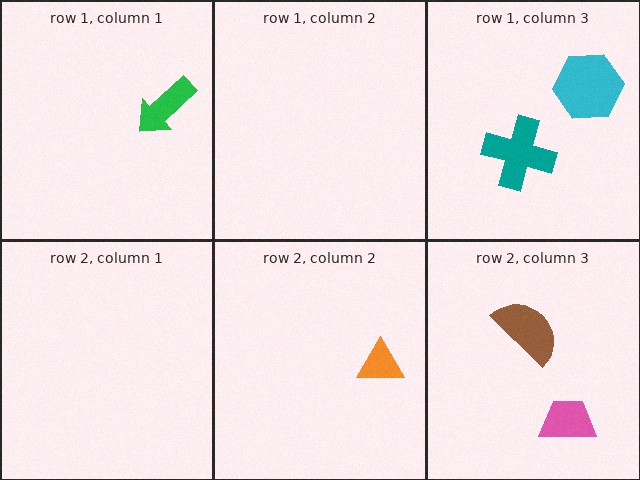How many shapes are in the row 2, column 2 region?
1.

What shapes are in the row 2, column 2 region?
The orange triangle.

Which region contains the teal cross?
The row 1, column 3 region.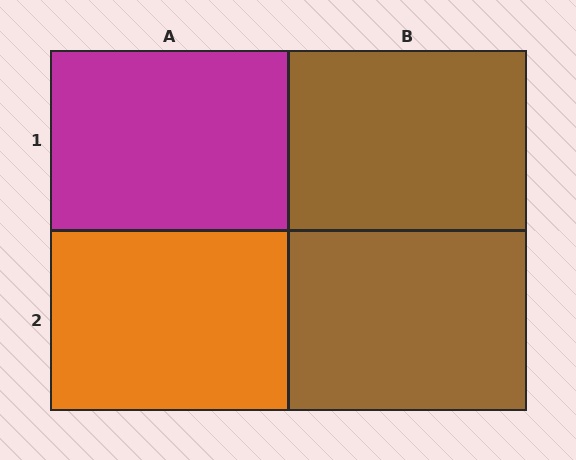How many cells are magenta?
1 cell is magenta.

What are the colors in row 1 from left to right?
Magenta, brown.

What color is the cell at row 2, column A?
Orange.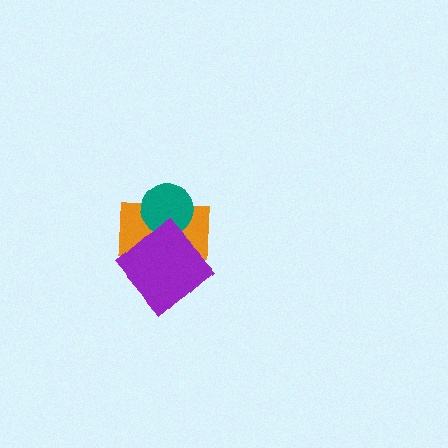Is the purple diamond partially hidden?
No, no other shape covers it.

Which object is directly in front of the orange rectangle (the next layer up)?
The teal circle is directly in front of the orange rectangle.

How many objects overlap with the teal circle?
1 object overlaps with the teal circle.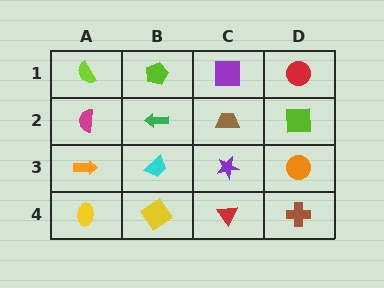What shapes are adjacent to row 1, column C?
A brown trapezoid (row 2, column C), a lime pentagon (row 1, column B), a red circle (row 1, column D).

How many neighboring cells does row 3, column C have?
4.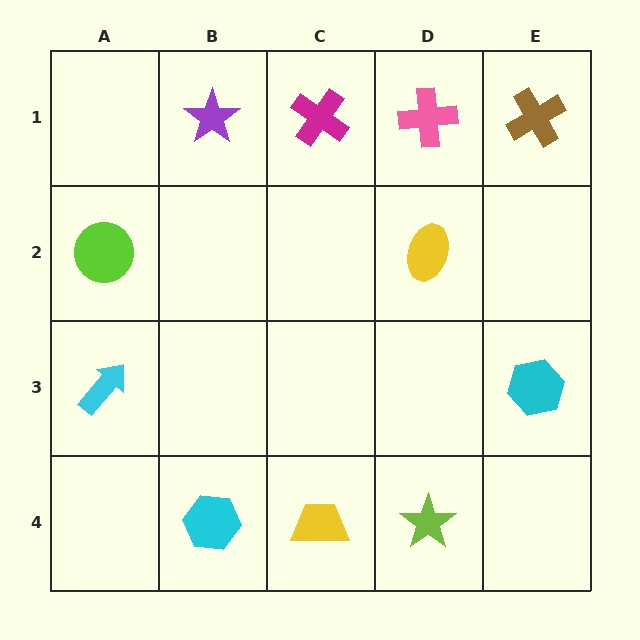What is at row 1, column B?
A purple star.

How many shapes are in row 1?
4 shapes.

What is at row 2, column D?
A yellow ellipse.